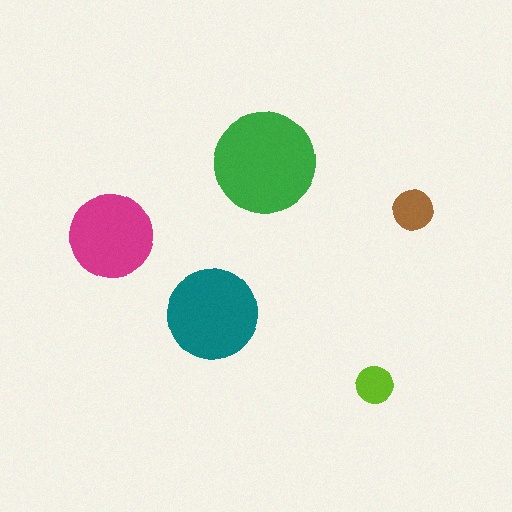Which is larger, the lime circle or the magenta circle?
The magenta one.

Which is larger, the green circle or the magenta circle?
The green one.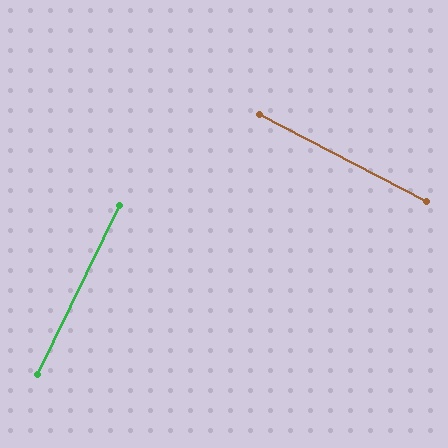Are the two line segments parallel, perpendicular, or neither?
Perpendicular — they meet at approximately 88°.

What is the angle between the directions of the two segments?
Approximately 88 degrees.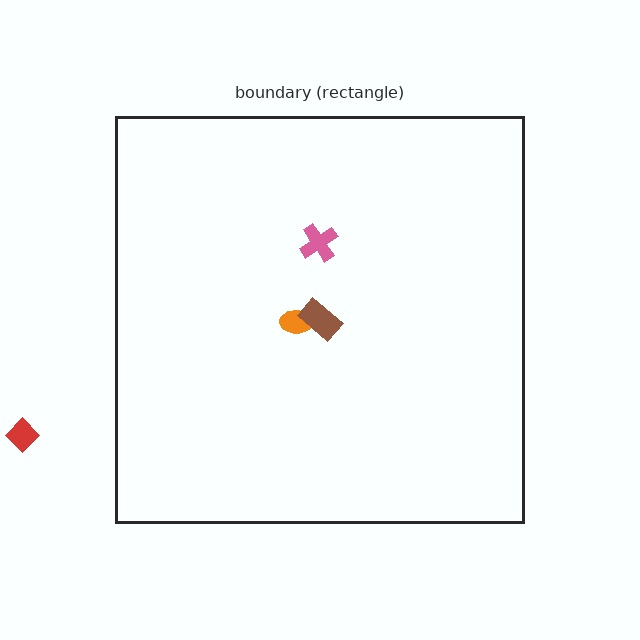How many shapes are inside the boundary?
3 inside, 1 outside.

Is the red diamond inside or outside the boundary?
Outside.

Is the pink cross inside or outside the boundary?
Inside.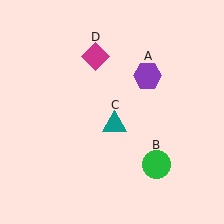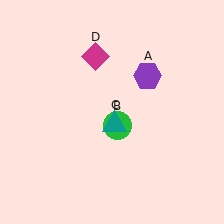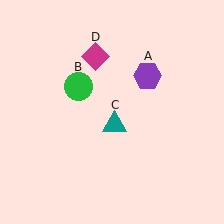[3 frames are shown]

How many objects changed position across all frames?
1 object changed position: green circle (object B).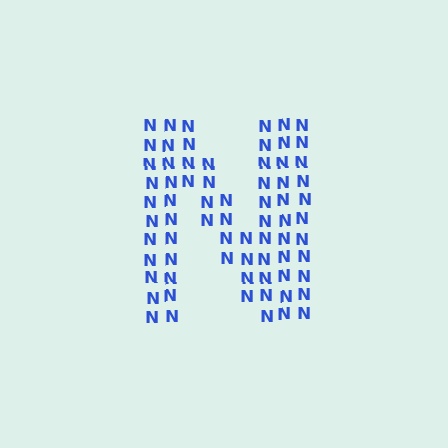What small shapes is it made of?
It is made of small letter N's.